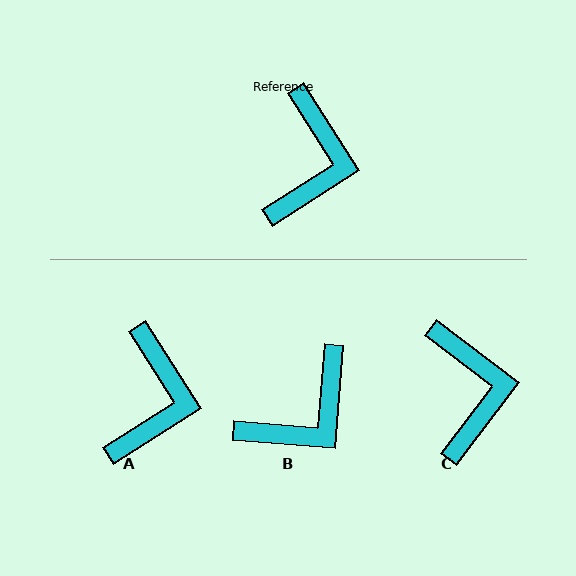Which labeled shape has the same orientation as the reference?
A.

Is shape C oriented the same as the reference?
No, it is off by about 20 degrees.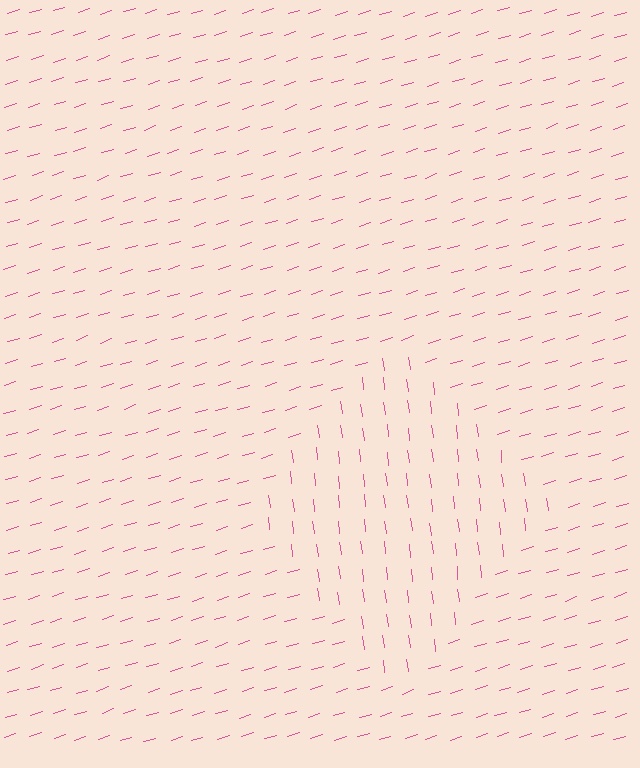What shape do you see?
I see a diamond.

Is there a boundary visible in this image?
Yes, there is a texture boundary formed by a change in line orientation.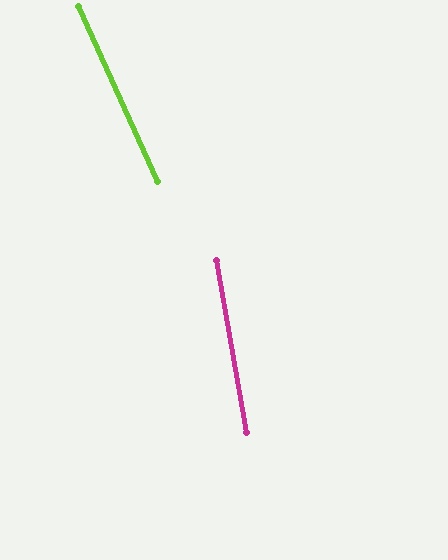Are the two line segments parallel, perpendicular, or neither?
Neither parallel nor perpendicular — they differ by about 14°.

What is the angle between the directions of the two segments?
Approximately 14 degrees.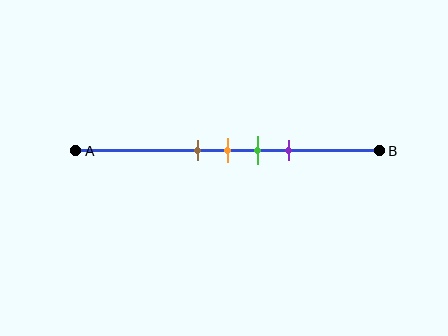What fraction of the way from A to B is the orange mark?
The orange mark is approximately 50% (0.5) of the way from A to B.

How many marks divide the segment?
There are 4 marks dividing the segment.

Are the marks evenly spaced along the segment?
Yes, the marks are approximately evenly spaced.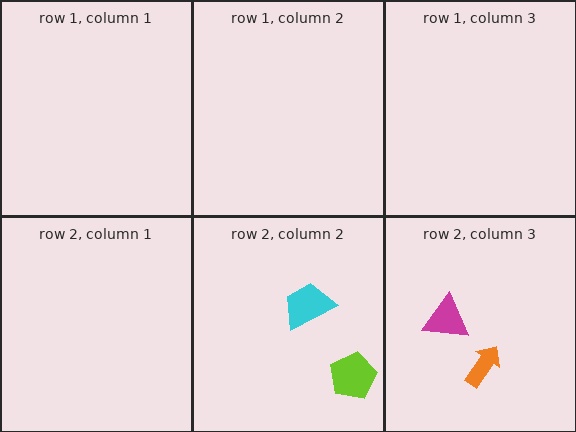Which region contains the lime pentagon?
The row 2, column 2 region.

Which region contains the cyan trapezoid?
The row 2, column 2 region.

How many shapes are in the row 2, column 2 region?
2.